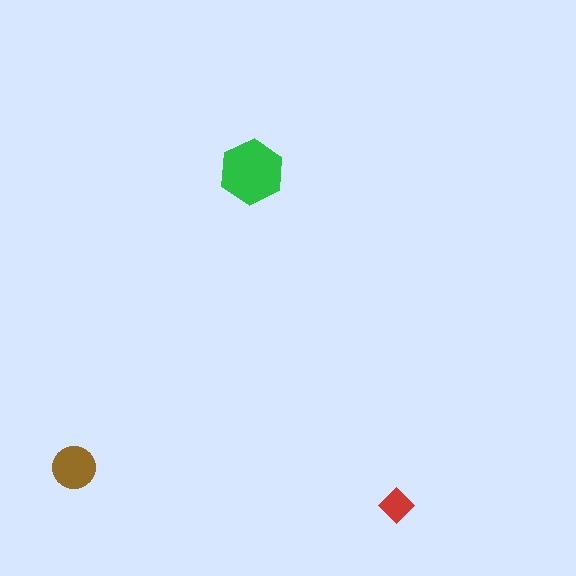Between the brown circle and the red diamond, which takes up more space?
The brown circle.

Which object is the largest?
The green hexagon.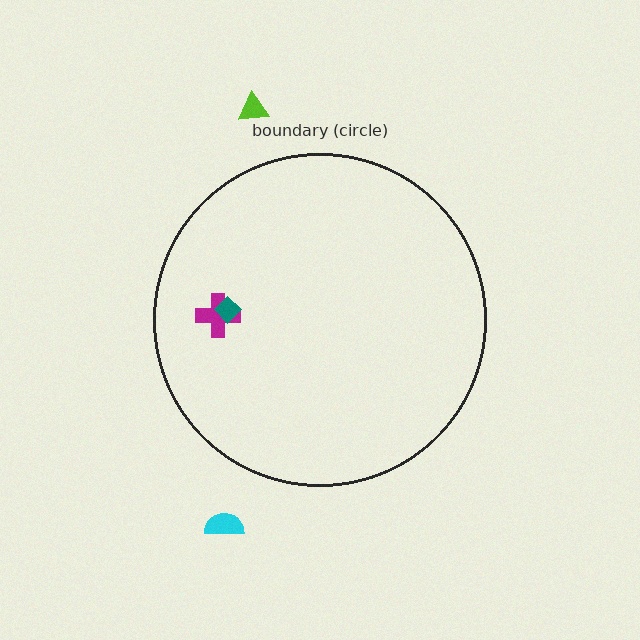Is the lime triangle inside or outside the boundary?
Outside.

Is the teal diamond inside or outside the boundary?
Inside.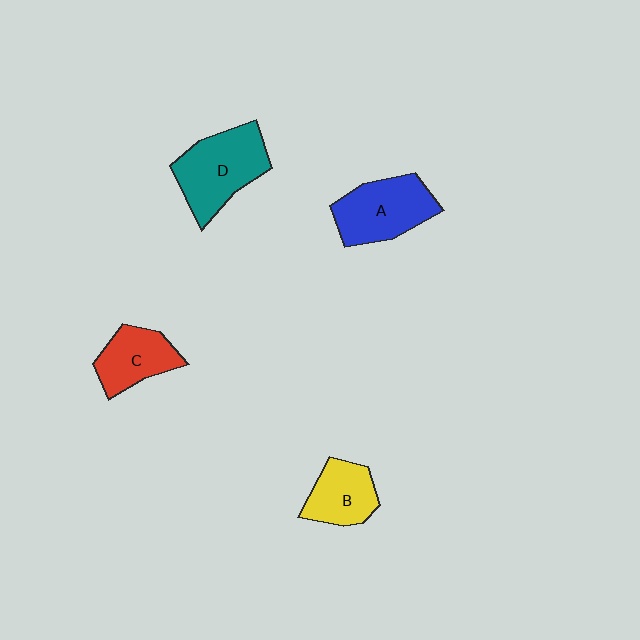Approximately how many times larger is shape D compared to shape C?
Approximately 1.5 times.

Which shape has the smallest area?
Shape B (yellow).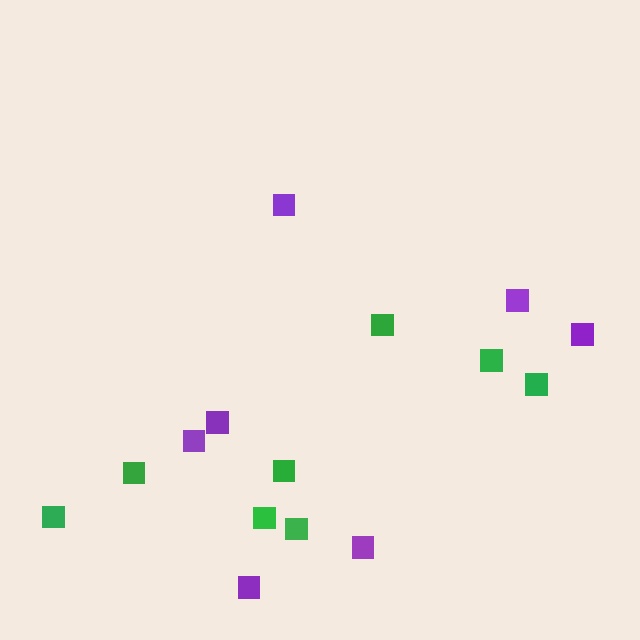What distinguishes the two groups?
There are 2 groups: one group of purple squares (7) and one group of green squares (8).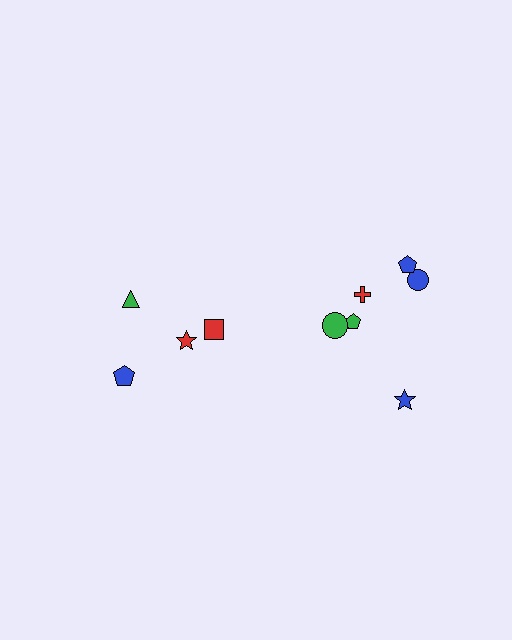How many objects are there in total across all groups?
There are 10 objects.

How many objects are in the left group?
There are 4 objects.